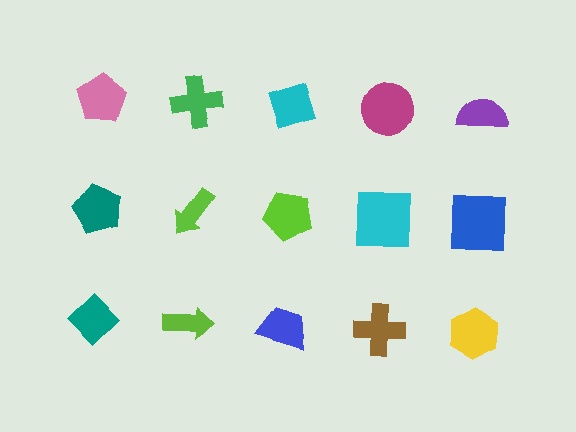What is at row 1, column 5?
A purple semicircle.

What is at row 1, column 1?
A pink pentagon.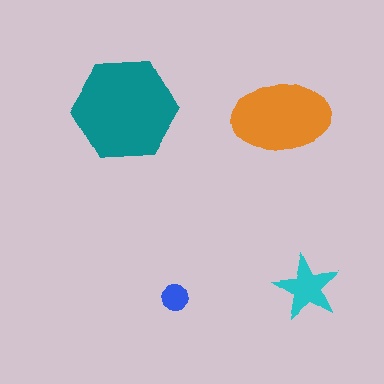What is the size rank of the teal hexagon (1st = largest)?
1st.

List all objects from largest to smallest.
The teal hexagon, the orange ellipse, the cyan star, the blue circle.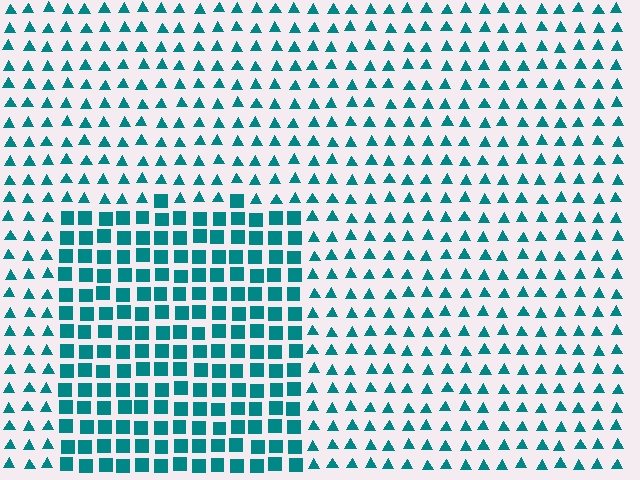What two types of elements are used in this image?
The image uses squares inside the rectangle region and triangles outside it.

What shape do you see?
I see a rectangle.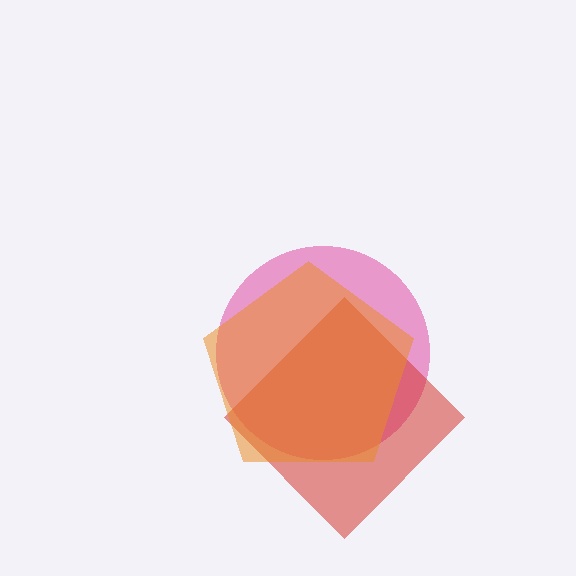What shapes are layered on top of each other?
The layered shapes are: a pink circle, a red diamond, an orange pentagon.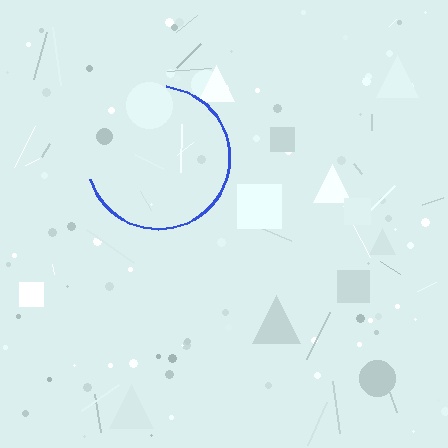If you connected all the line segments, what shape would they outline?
They would outline a circle.